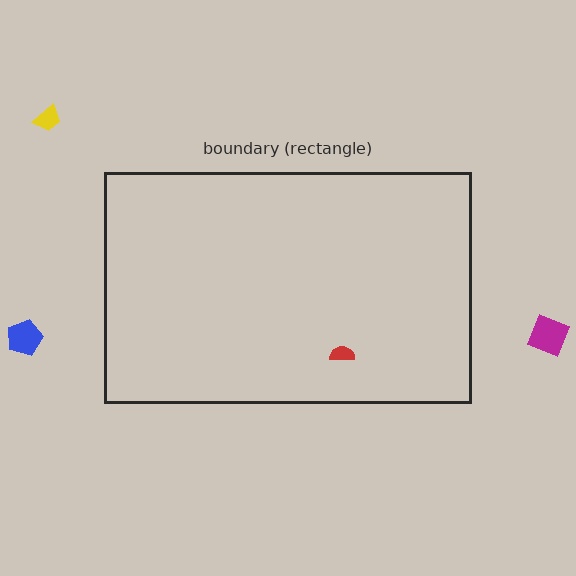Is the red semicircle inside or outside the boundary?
Inside.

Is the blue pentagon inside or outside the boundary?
Outside.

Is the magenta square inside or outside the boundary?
Outside.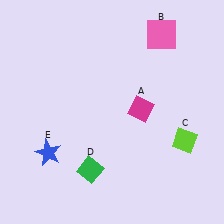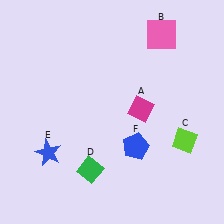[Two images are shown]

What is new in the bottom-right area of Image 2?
A blue pentagon (F) was added in the bottom-right area of Image 2.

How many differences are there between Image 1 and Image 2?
There is 1 difference between the two images.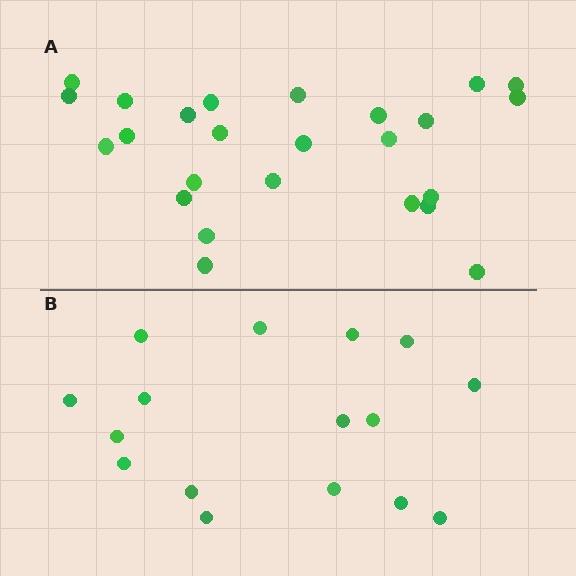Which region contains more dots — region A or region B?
Region A (the top region) has more dots.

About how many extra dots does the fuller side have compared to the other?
Region A has roughly 8 or so more dots than region B.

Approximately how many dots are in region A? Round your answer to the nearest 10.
About 20 dots. (The exact count is 25, which rounds to 20.)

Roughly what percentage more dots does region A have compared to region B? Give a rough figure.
About 55% more.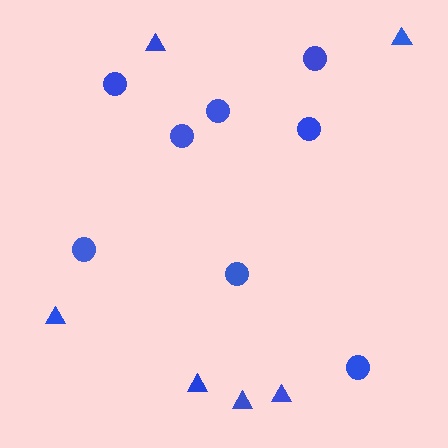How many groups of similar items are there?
There are 2 groups: one group of triangles (6) and one group of circles (8).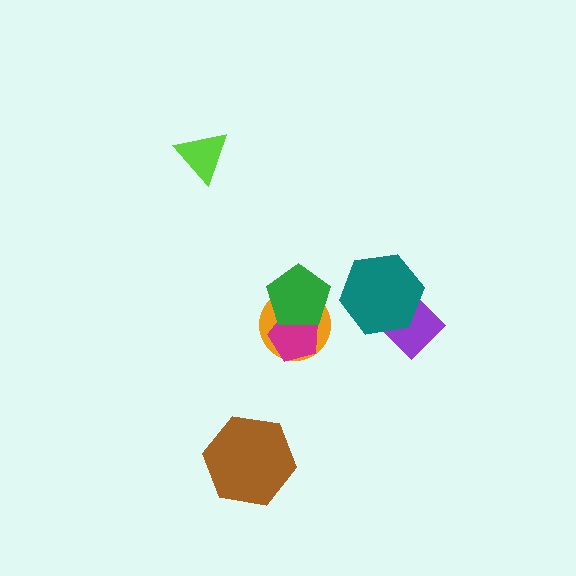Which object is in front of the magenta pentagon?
The green pentagon is in front of the magenta pentagon.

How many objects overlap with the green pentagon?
2 objects overlap with the green pentagon.